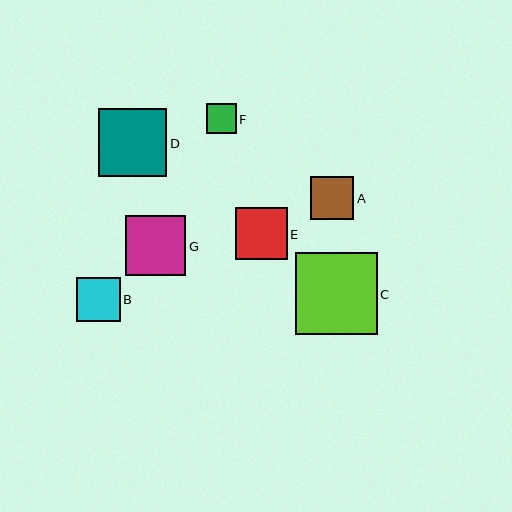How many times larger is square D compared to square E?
Square D is approximately 1.3 times the size of square E.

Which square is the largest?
Square C is the largest with a size of approximately 82 pixels.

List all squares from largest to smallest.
From largest to smallest: C, D, G, E, B, A, F.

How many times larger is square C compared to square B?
Square C is approximately 1.9 times the size of square B.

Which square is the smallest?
Square F is the smallest with a size of approximately 30 pixels.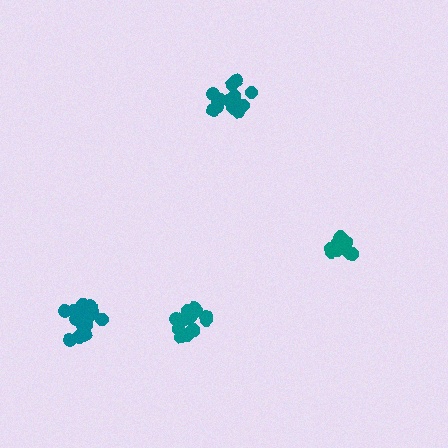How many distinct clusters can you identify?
There are 4 distinct clusters.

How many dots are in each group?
Group 1: 13 dots, Group 2: 15 dots, Group 3: 15 dots, Group 4: 17 dots (60 total).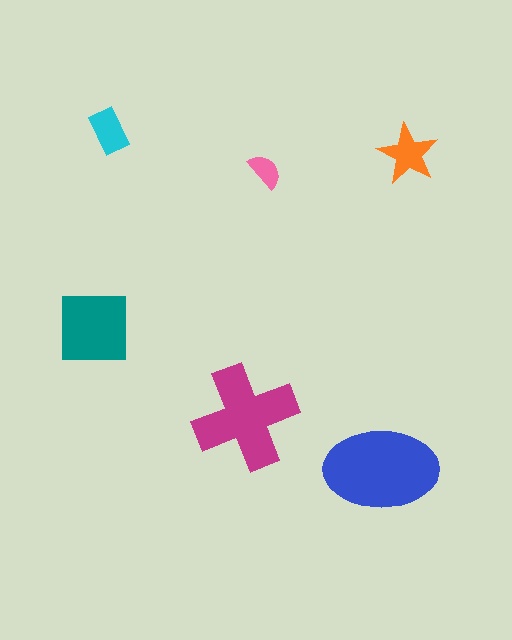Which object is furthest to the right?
The orange star is rightmost.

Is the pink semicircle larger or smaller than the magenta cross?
Smaller.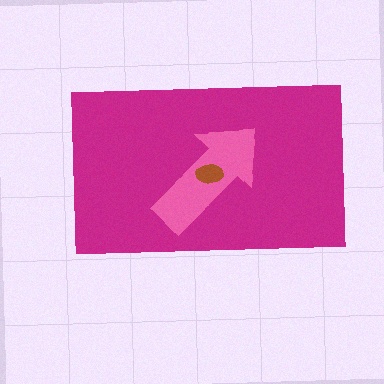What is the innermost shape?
The brown ellipse.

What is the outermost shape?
The magenta rectangle.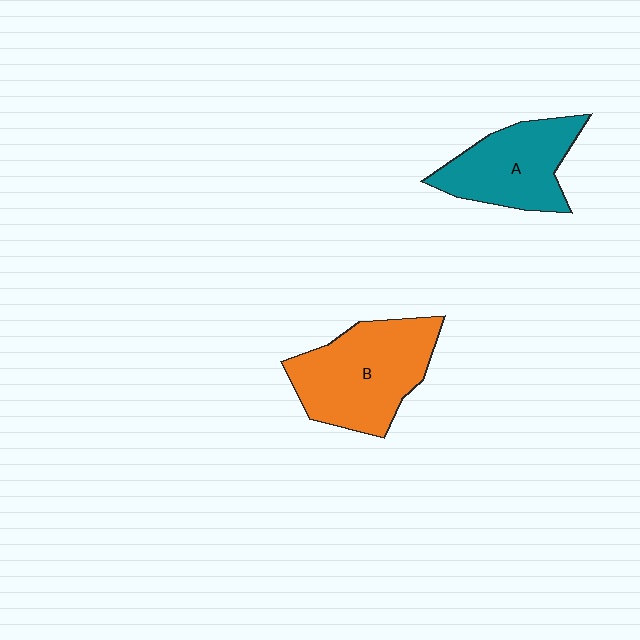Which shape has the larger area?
Shape B (orange).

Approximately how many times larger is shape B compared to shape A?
Approximately 1.3 times.